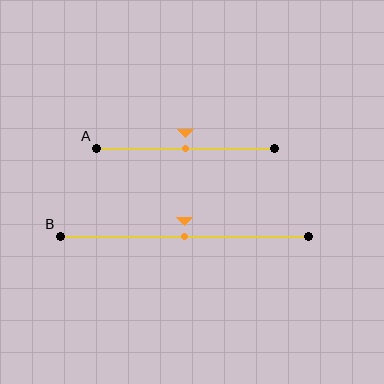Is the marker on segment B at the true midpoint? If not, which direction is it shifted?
Yes, the marker on segment B is at the true midpoint.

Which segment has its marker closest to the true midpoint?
Segment A has its marker closest to the true midpoint.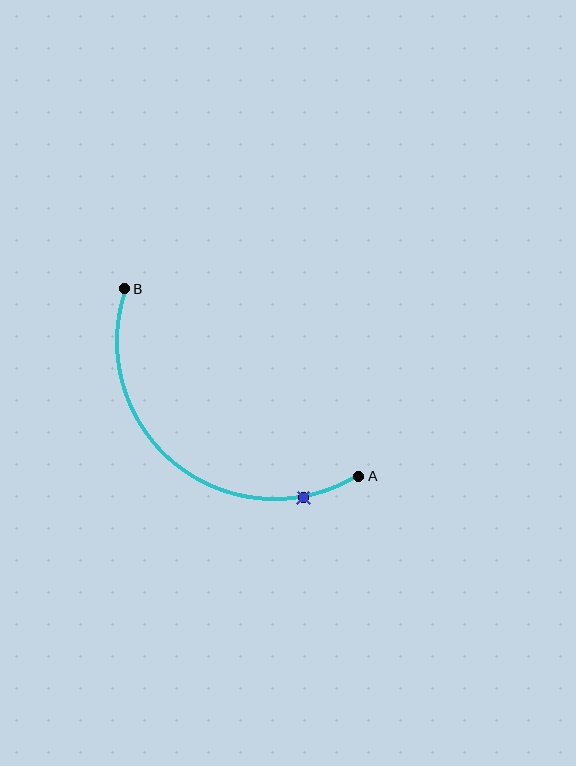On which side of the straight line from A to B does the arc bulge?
The arc bulges below and to the left of the straight line connecting A and B.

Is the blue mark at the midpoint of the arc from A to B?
No. The blue mark lies on the arc but is closer to endpoint A. The arc midpoint would be at the point on the curve equidistant along the arc from both A and B.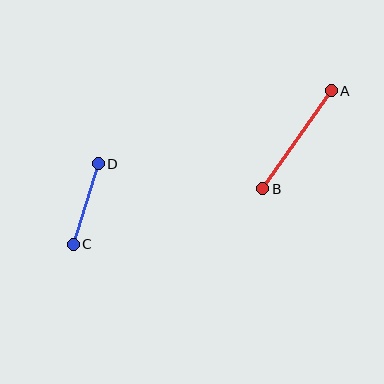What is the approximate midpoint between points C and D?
The midpoint is at approximately (86, 204) pixels.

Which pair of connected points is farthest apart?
Points A and B are farthest apart.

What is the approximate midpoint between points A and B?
The midpoint is at approximately (297, 140) pixels.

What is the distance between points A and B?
The distance is approximately 120 pixels.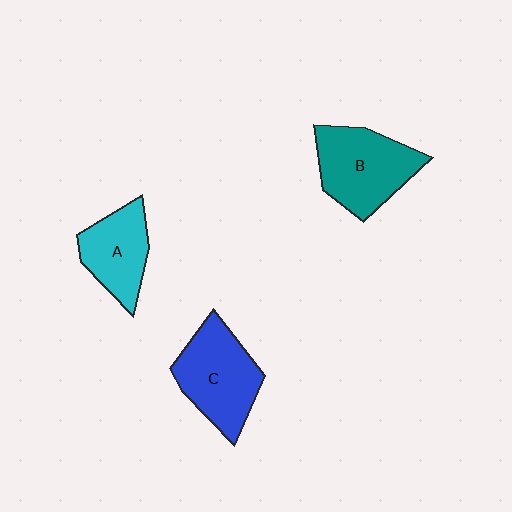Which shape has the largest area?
Shape B (teal).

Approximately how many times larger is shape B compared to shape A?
Approximately 1.3 times.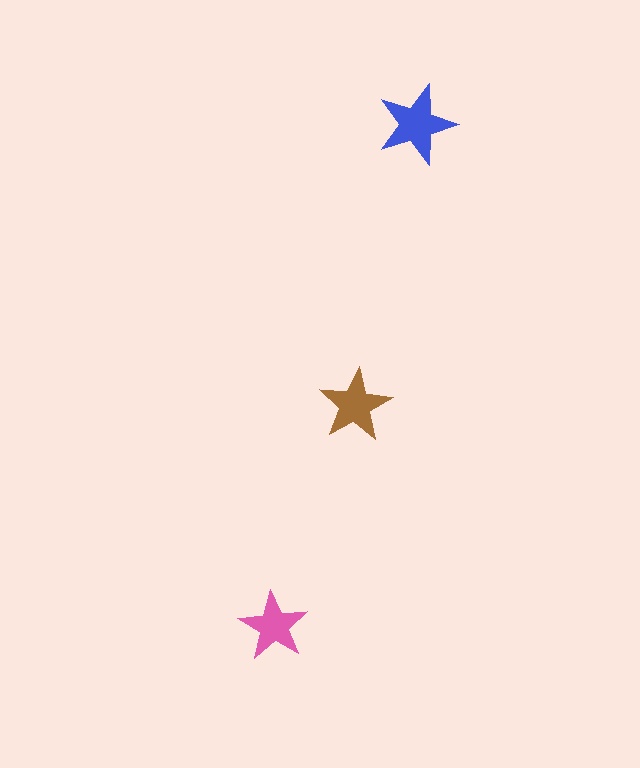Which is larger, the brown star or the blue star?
The blue one.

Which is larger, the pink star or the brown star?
The brown one.